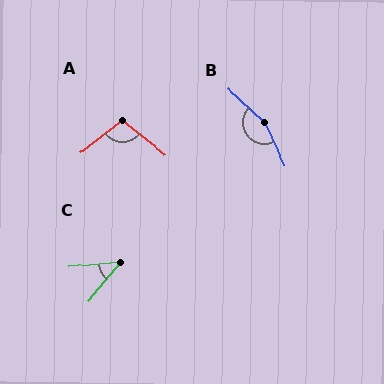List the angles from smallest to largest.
C (44°), A (104°), B (158°).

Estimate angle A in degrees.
Approximately 104 degrees.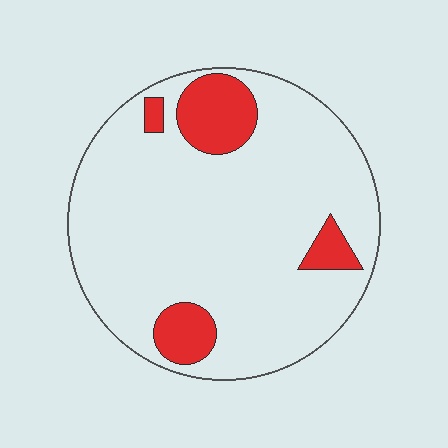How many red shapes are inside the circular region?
4.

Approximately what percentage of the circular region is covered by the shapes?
Approximately 15%.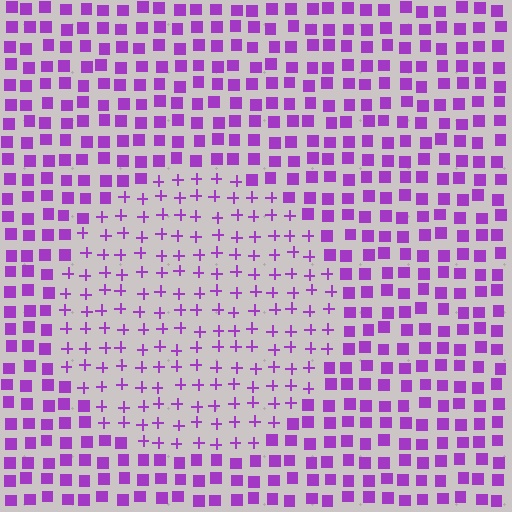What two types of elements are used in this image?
The image uses plus signs inside the circle region and squares outside it.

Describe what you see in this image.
The image is filled with small purple elements arranged in a uniform grid. A circle-shaped region contains plus signs, while the surrounding area contains squares. The boundary is defined purely by the change in element shape.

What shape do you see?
I see a circle.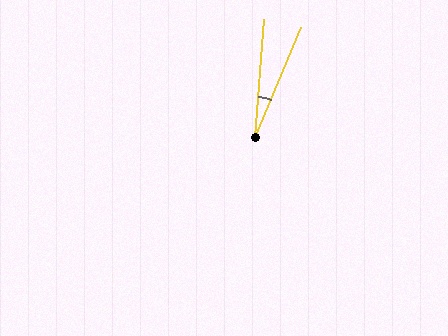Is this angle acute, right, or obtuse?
It is acute.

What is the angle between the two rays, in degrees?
Approximately 18 degrees.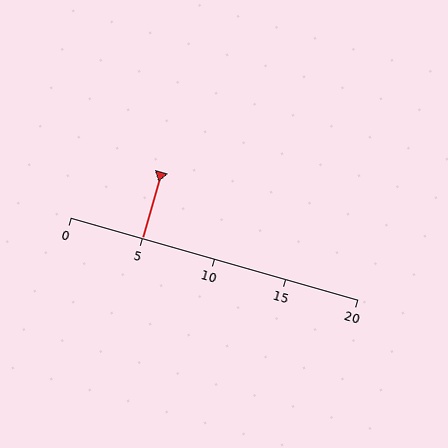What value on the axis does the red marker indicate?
The marker indicates approximately 5.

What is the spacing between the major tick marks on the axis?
The major ticks are spaced 5 apart.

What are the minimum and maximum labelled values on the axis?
The axis runs from 0 to 20.